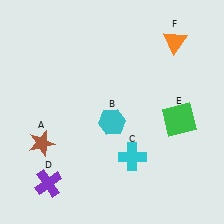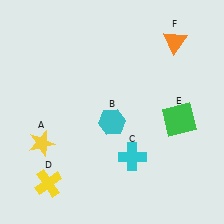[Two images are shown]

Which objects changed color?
A changed from brown to yellow. D changed from purple to yellow.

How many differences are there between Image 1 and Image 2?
There are 2 differences between the two images.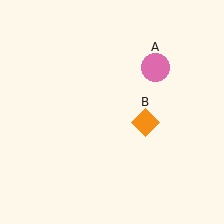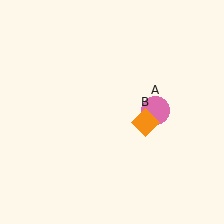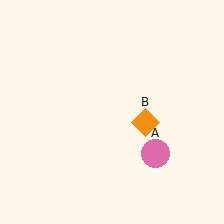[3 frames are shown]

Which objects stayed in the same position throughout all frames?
Orange diamond (object B) remained stationary.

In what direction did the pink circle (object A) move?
The pink circle (object A) moved down.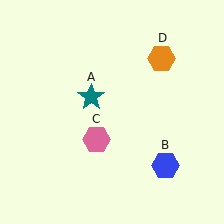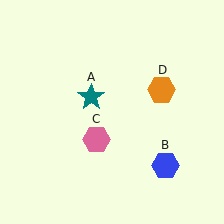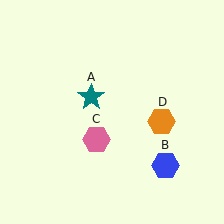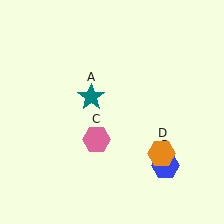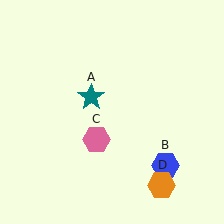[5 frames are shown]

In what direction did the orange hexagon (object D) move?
The orange hexagon (object D) moved down.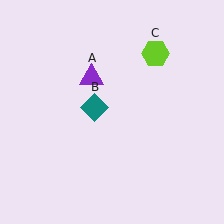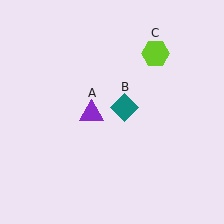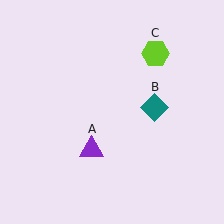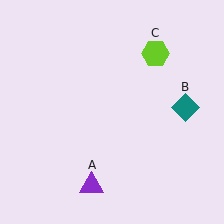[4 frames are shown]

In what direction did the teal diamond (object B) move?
The teal diamond (object B) moved right.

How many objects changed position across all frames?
2 objects changed position: purple triangle (object A), teal diamond (object B).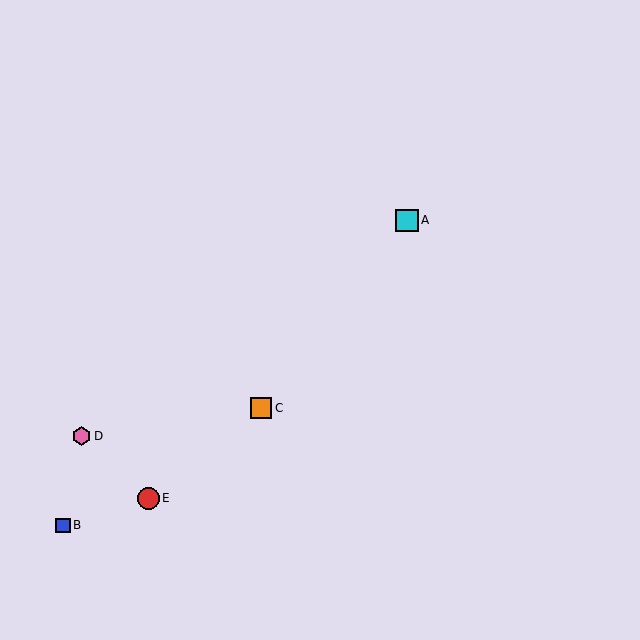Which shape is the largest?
The cyan square (labeled A) is the largest.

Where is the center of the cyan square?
The center of the cyan square is at (407, 220).